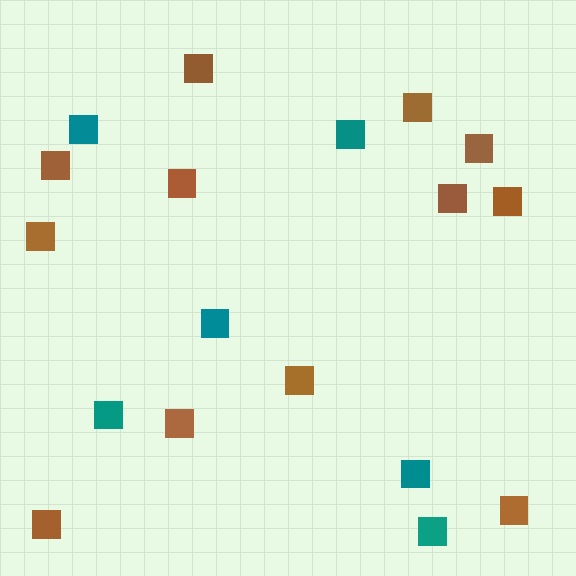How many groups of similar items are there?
There are 2 groups: one group of teal squares (6) and one group of brown squares (12).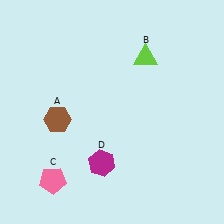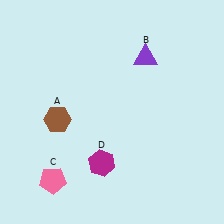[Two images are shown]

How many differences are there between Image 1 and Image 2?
There is 1 difference between the two images.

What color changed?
The triangle (B) changed from lime in Image 1 to purple in Image 2.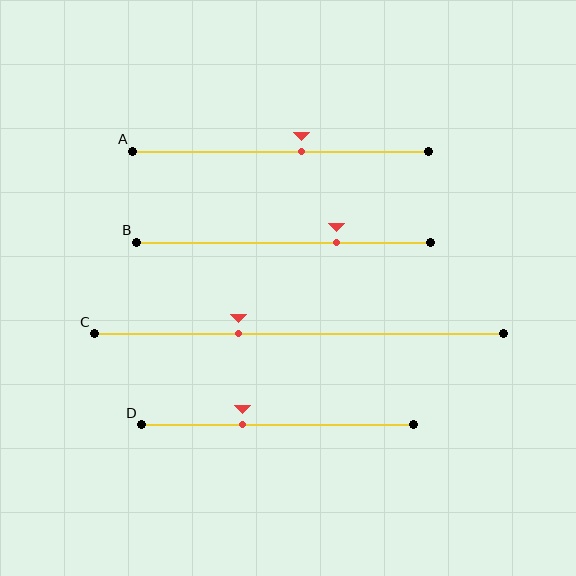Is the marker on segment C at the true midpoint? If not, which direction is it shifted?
No, the marker on segment C is shifted to the left by about 15% of the segment length.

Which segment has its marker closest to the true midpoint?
Segment A has its marker closest to the true midpoint.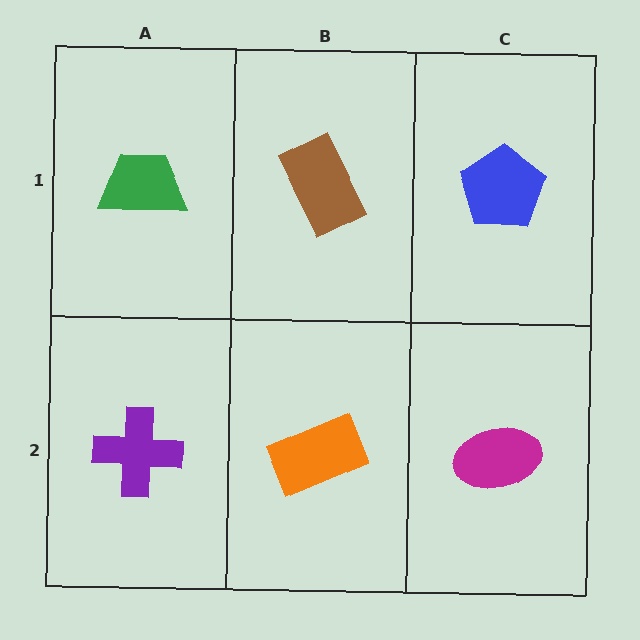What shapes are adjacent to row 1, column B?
An orange rectangle (row 2, column B), a green trapezoid (row 1, column A), a blue pentagon (row 1, column C).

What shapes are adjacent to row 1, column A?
A purple cross (row 2, column A), a brown rectangle (row 1, column B).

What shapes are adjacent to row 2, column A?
A green trapezoid (row 1, column A), an orange rectangle (row 2, column B).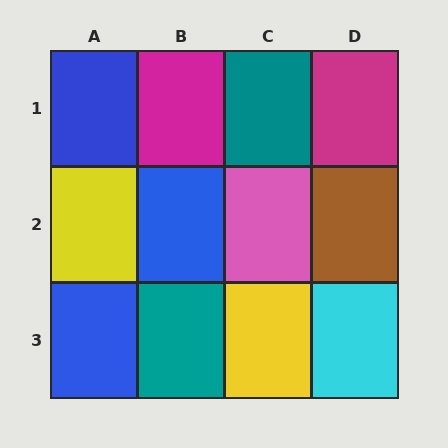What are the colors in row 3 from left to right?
Blue, teal, yellow, cyan.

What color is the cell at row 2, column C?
Pink.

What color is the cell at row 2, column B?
Blue.